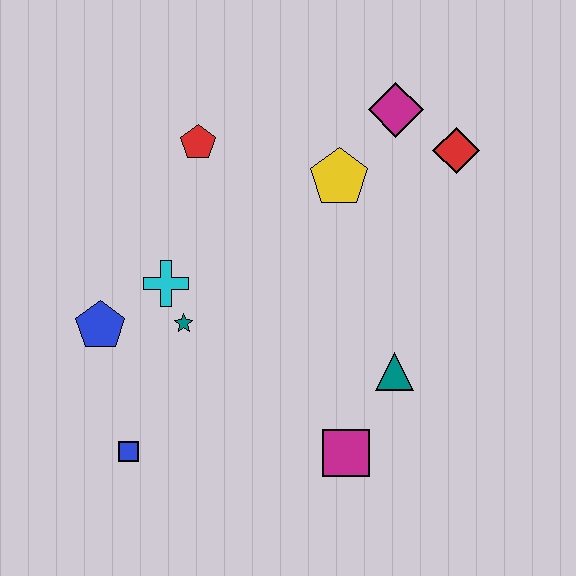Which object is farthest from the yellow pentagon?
The blue square is farthest from the yellow pentagon.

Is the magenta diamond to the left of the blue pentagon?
No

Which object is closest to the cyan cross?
The teal star is closest to the cyan cross.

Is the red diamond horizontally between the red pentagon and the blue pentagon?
No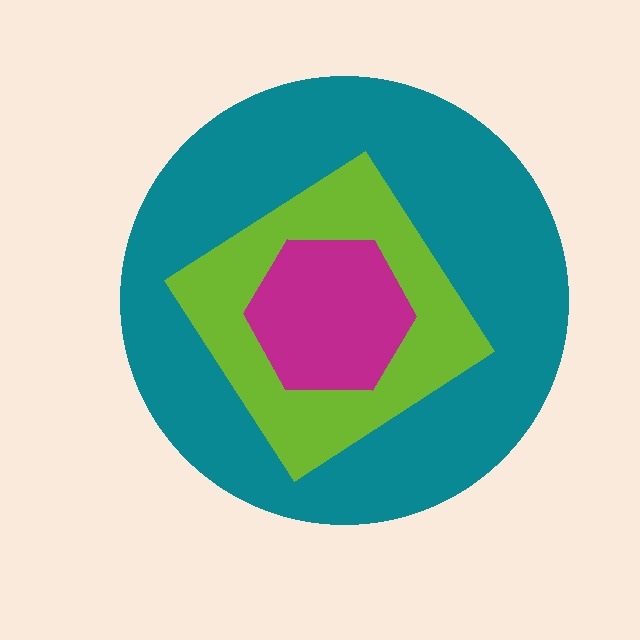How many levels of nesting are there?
3.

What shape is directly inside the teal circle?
The lime diamond.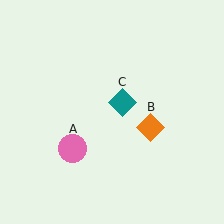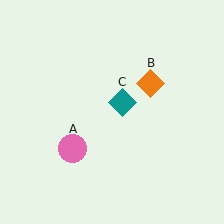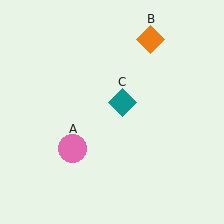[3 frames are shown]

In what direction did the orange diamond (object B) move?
The orange diamond (object B) moved up.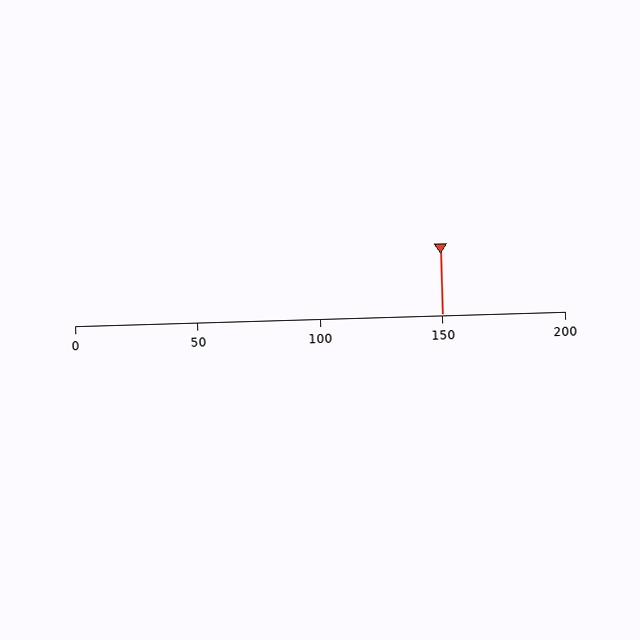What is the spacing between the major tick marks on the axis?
The major ticks are spaced 50 apart.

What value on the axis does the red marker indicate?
The marker indicates approximately 150.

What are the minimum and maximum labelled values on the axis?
The axis runs from 0 to 200.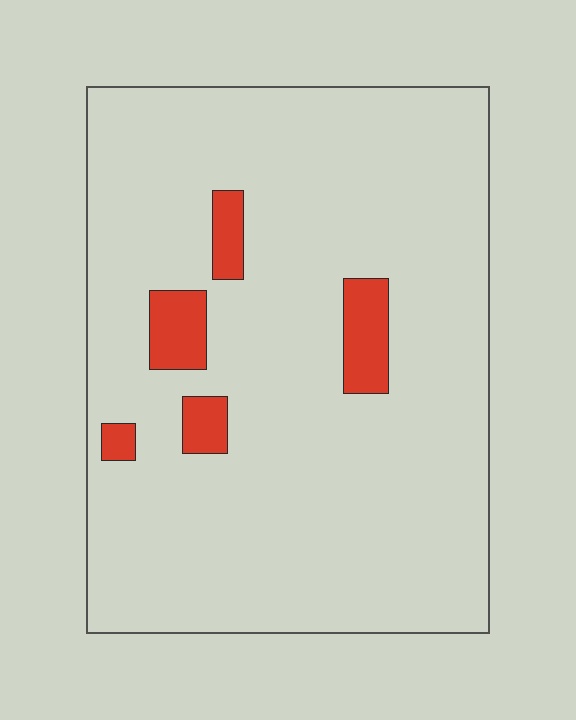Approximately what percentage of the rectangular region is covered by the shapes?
Approximately 10%.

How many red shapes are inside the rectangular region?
5.